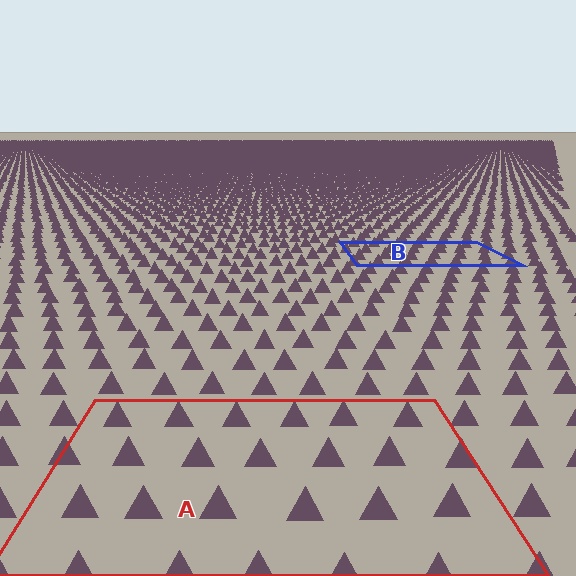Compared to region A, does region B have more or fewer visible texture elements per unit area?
Region B has more texture elements per unit area — they are packed more densely because it is farther away.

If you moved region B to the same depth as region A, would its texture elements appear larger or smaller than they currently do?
They would appear larger. At a closer depth, the same texture elements are projected at a bigger on-screen size.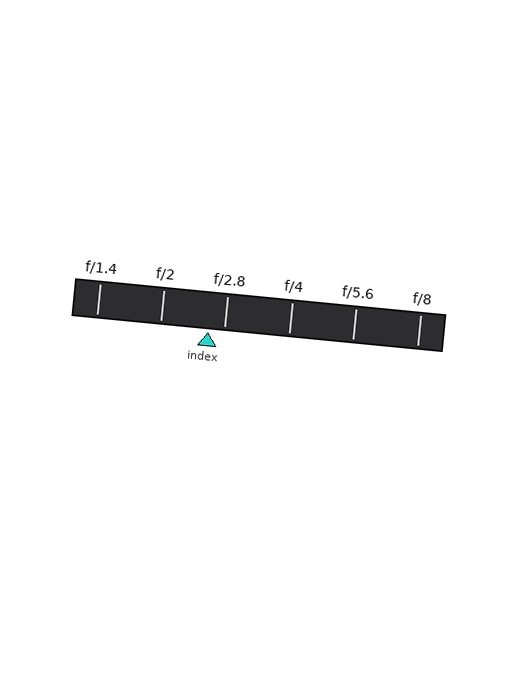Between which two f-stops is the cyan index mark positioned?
The index mark is between f/2 and f/2.8.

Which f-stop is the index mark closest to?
The index mark is closest to f/2.8.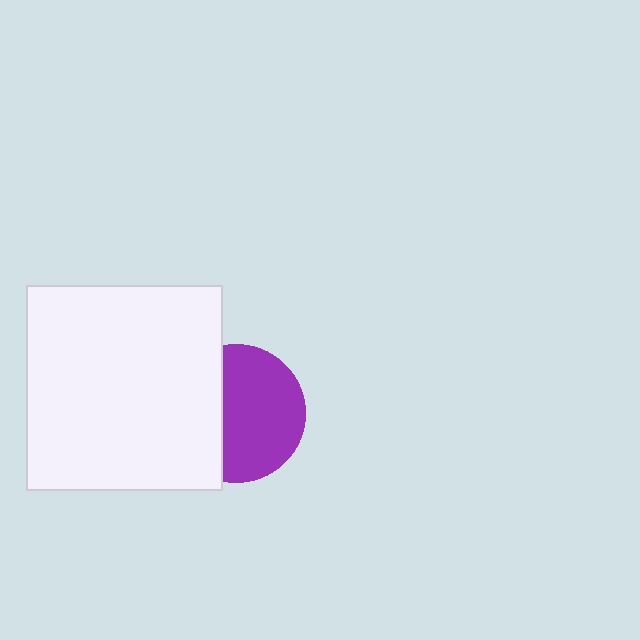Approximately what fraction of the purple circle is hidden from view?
Roughly 39% of the purple circle is hidden behind the white rectangle.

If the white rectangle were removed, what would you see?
You would see the complete purple circle.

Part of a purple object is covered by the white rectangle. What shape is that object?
It is a circle.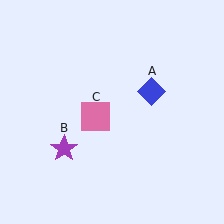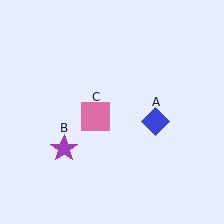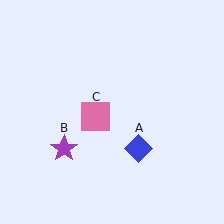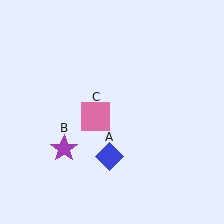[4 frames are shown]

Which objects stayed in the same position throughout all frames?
Purple star (object B) and pink square (object C) remained stationary.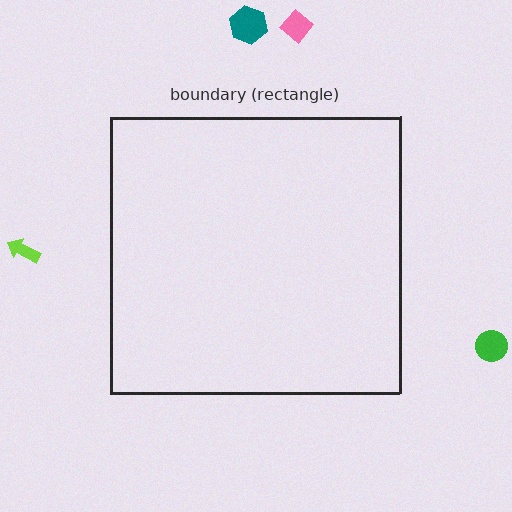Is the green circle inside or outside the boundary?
Outside.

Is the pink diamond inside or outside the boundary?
Outside.